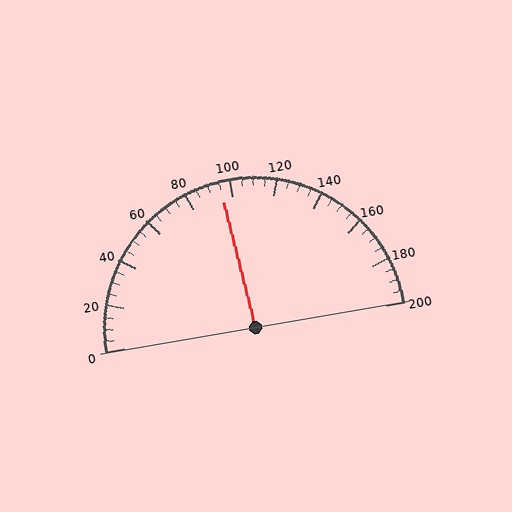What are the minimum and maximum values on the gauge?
The gauge ranges from 0 to 200.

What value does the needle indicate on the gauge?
The needle indicates approximately 95.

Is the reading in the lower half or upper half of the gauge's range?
The reading is in the lower half of the range (0 to 200).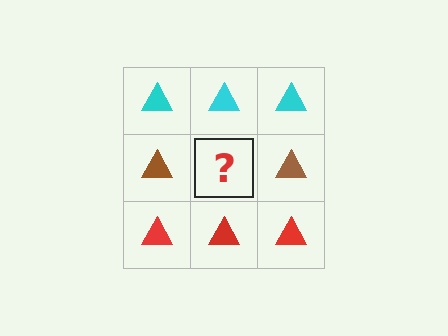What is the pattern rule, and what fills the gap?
The rule is that each row has a consistent color. The gap should be filled with a brown triangle.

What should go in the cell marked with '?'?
The missing cell should contain a brown triangle.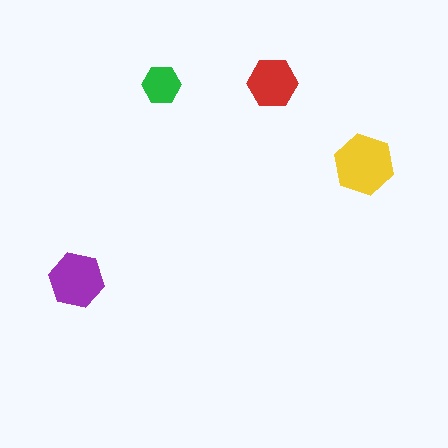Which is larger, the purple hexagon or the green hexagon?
The purple one.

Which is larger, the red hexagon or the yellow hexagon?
The yellow one.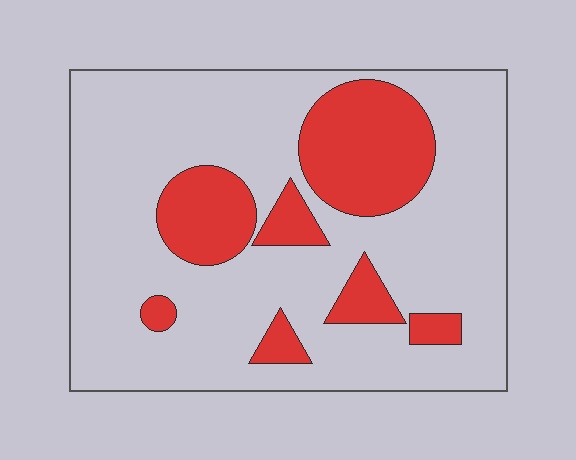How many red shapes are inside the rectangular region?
7.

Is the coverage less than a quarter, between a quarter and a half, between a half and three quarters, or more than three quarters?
Less than a quarter.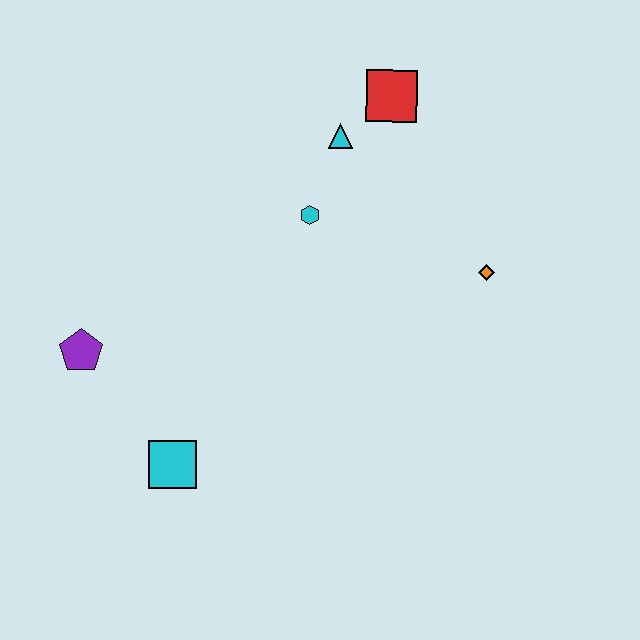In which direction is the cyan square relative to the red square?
The cyan square is below the red square.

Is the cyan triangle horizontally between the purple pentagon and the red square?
Yes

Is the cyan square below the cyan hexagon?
Yes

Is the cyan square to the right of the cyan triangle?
No